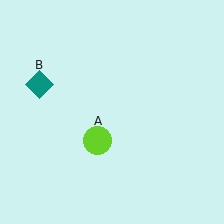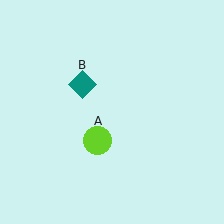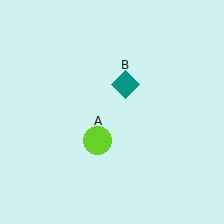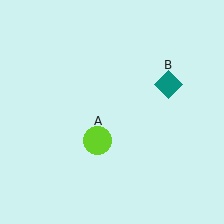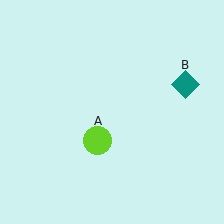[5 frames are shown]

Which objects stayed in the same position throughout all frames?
Lime circle (object A) remained stationary.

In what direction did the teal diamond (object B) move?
The teal diamond (object B) moved right.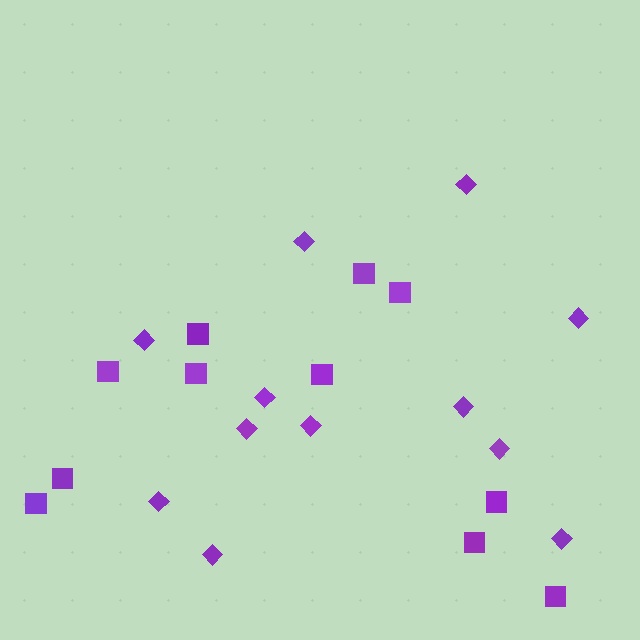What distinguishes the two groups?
There are 2 groups: one group of diamonds (12) and one group of squares (11).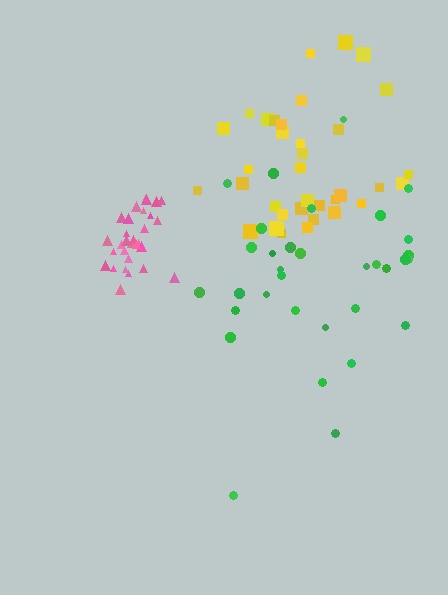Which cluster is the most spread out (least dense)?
Green.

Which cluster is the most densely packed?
Pink.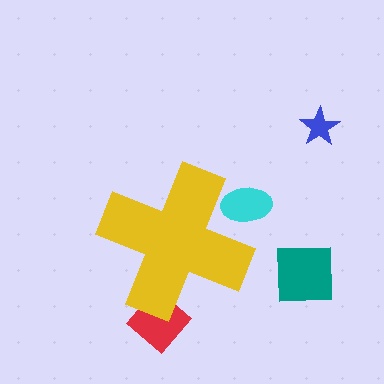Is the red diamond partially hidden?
Yes, the red diamond is partially hidden behind the yellow cross.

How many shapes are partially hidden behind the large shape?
2 shapes are partially hidden.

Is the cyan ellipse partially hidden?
Yes, the cyan ellipse is partially hidden behind the yellow cross.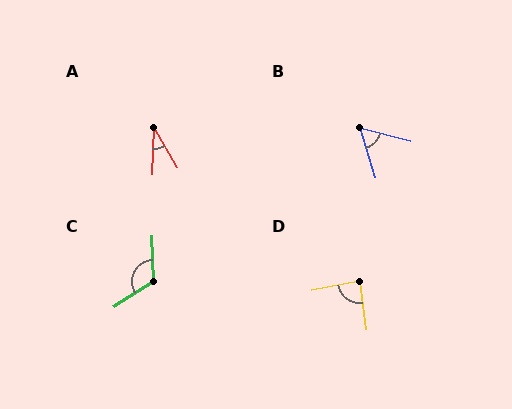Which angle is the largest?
C, at approximately 120 degrees.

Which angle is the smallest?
A, at approximately 33 degrees.